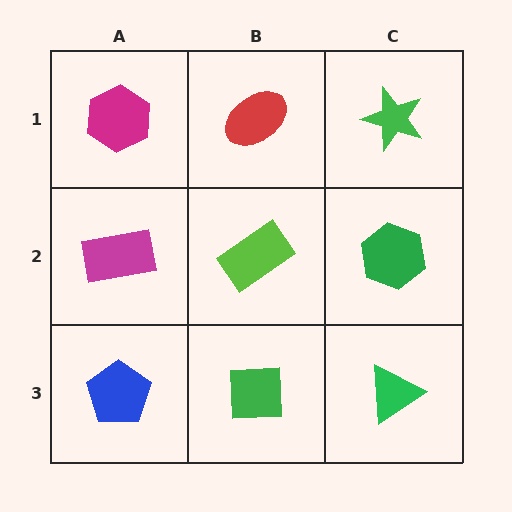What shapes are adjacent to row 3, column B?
A lime rectangle (row 2, column B), a blue pentagon (row 3, column A), a green triangle (row 3, column C).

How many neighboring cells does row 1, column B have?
3.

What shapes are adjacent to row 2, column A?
A magenta hexagon (row 1, column A), a blue pentagon (row 3, column A), a lime rectangle (row 2, column B).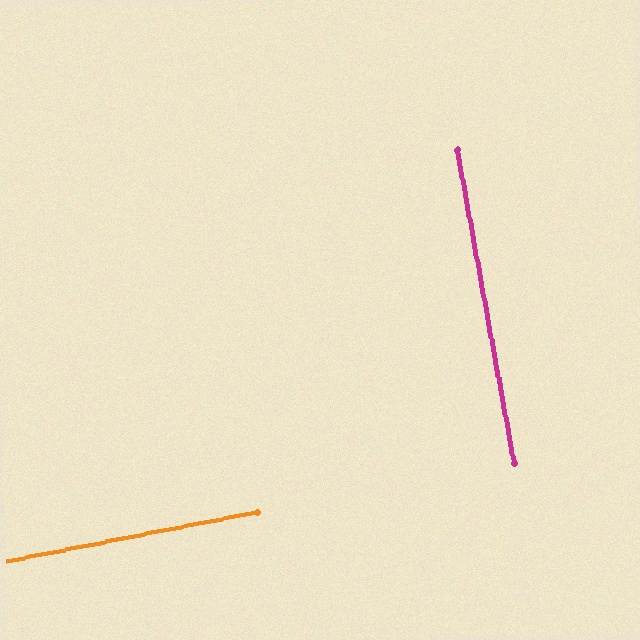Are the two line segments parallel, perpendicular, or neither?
Perpendicular — they meet at approximately 89°.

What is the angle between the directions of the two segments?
Approximately 89 degrees.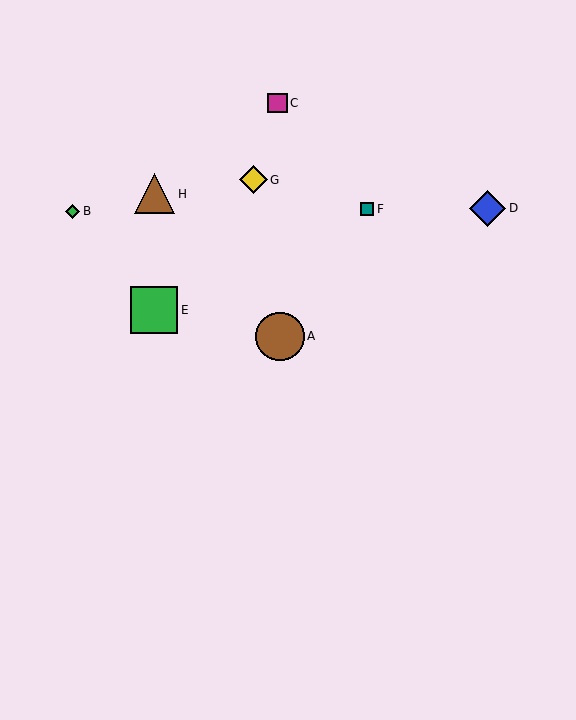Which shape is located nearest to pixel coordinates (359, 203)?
The teal square (labeled F) at (367, 209) is nearest to that location.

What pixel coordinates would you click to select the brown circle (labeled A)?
Click at (280, 336) to select the brown circle A.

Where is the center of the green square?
The center of the green square is at (154, 310).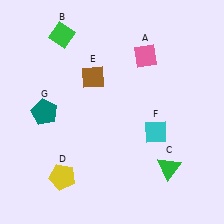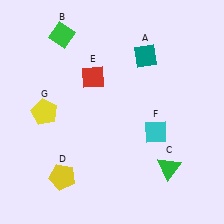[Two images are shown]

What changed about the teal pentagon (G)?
In Image 1, G is teal. In Image 2, it changed to yellow.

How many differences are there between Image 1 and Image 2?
There are 3 differences between the two images.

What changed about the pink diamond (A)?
In Image 1, A is pink. In Image 2, it changed to teal.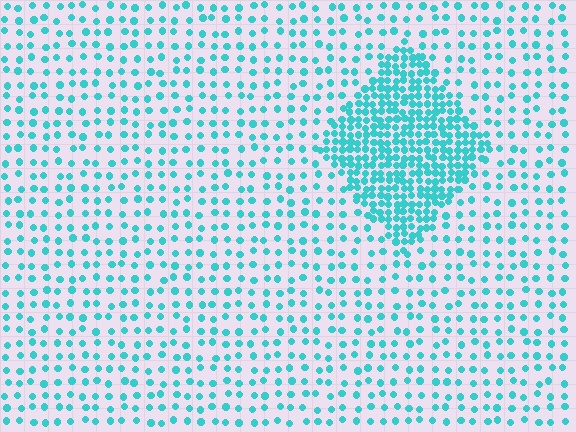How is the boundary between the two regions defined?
The boundary is defined by a change in element density (approximately 2.8x ratio). All elements are the same color, size, and shape.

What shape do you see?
I see a diamond.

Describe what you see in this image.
The image contains small cyan elements arranged at two different densities. A diamond-shaped region is visible where the elements are more densely packed than the surrounding area.